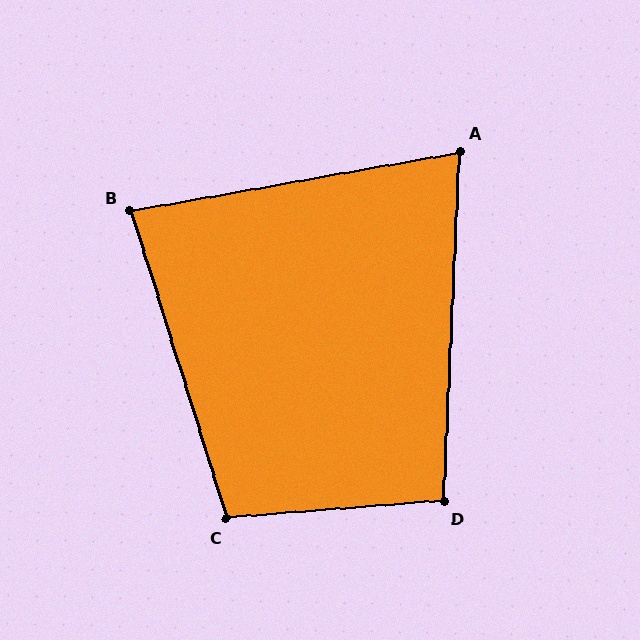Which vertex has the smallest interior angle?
A, at approximately 77 degrees.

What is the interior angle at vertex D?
Approximately 97 degrees (obtuse).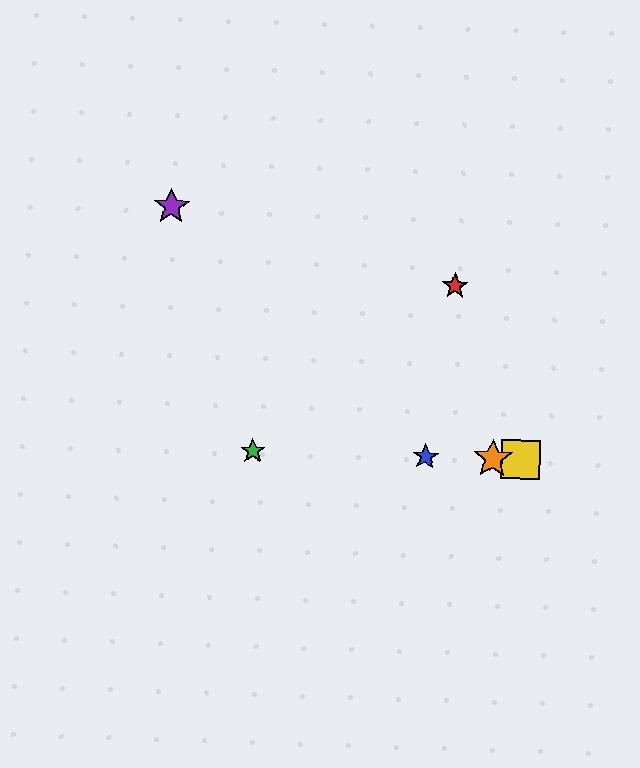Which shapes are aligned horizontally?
The blue star, the green star, the yellow square, the orange star are aligned horizontally.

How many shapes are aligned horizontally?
4 shapes (the blue star, the green star, the yellow square, the orange star) are aligned horizontally.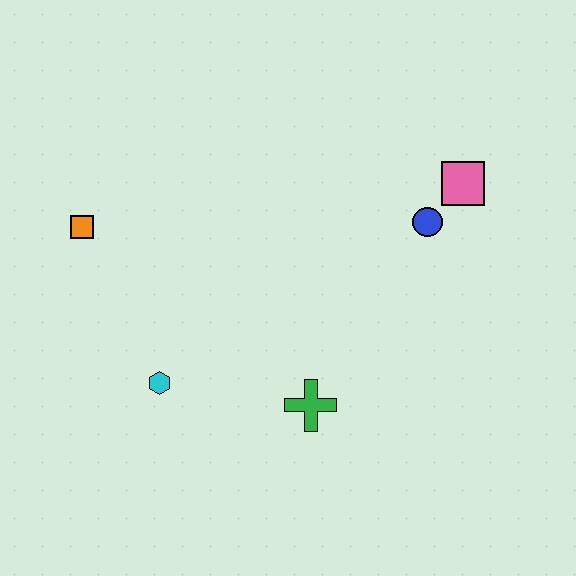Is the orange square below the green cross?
No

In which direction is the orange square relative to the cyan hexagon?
The orange square is above the cyan hexagon.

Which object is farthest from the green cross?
The orange square is farthest from the green cross.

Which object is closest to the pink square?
The blue circle is closest to the pink square.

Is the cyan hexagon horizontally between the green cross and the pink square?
No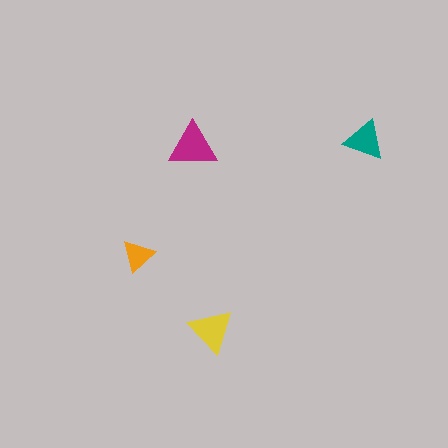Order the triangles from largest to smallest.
the magenta one, the yellow one, the teal one, the orange one.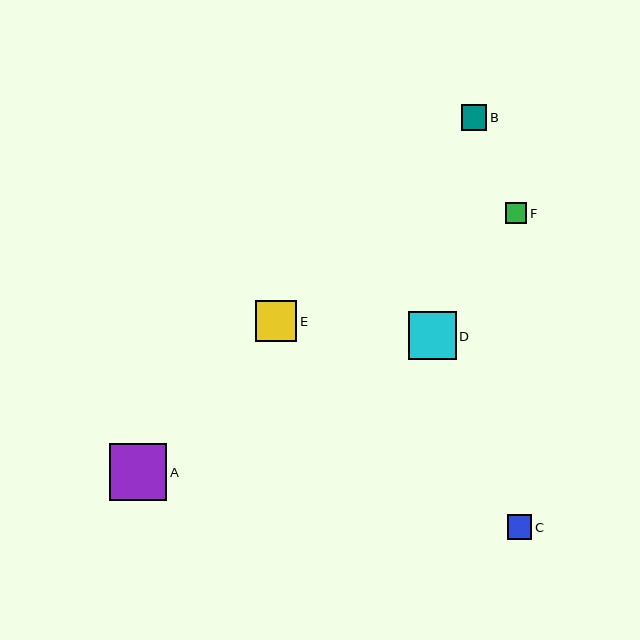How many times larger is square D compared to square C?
Square D is approximately 1.9 times the size of square C.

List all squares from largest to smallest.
From largest to smallest: A, D, E, B, C, F.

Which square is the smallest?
Square F is the smallest with a size of approximately 21 pixels.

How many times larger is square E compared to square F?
Square E is approximately 1.9 times the size of square F.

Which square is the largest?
Square A is the largest with a size of approximately 58 pixels.